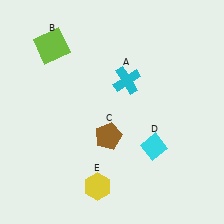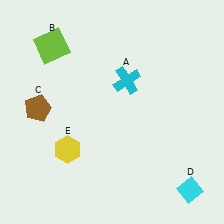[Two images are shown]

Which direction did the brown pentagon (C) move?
The brown pentagon (C) moved left.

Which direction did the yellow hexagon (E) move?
The yellow hexagon (E) moved up.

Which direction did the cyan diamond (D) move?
The cyan diamond (D) moved down.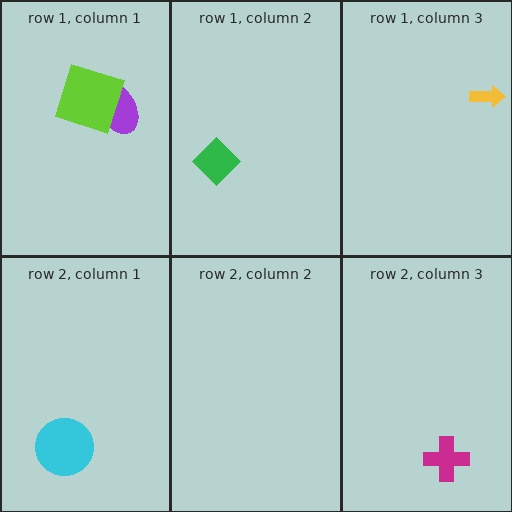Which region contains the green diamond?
The row 1, column 2 region.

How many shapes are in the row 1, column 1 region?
2.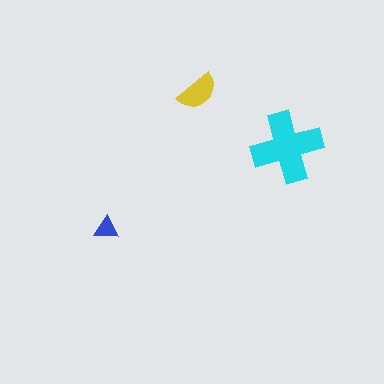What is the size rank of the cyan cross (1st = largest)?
1st.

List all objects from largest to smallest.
The cyan cross, the yellow semicircle, the blue triangle.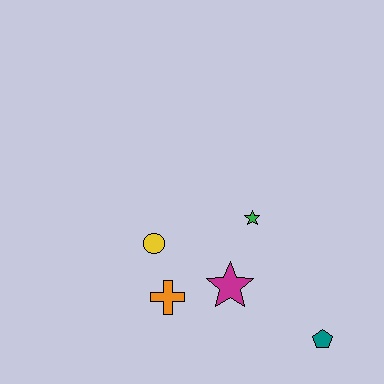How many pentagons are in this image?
There is 1 pentagon.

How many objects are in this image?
There are 5 objects.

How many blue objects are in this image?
There are no blue objects.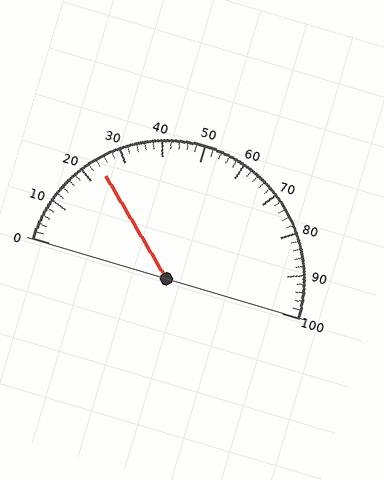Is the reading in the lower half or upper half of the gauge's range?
The reading is in the lower half of the range (0 to 100).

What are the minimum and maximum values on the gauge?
The gauge ranges from 0 to 100.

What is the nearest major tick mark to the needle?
The nearest major tick mark is 20.